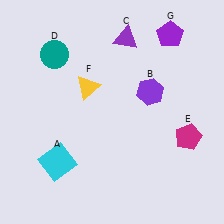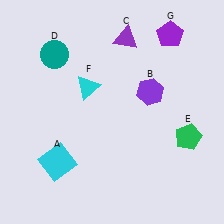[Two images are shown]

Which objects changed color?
E changed from magenta to green. F changed from yellow to cyan.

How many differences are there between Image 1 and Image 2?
There are 2 differences between the two images.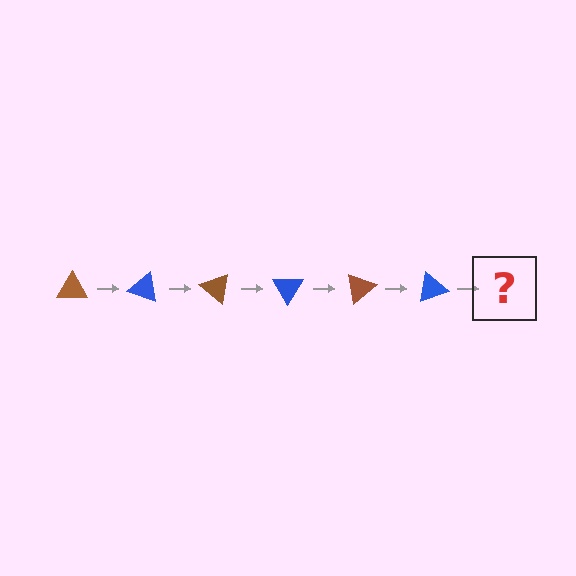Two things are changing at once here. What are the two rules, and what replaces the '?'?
The two rules are that it rotates 20 degrees each step and the color cycles through brown and blue. The '?' should be a brown triangle, rotated 120 degrees from the start.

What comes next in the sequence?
The next element should be a brown triangle, rotated 120 degrees from the start.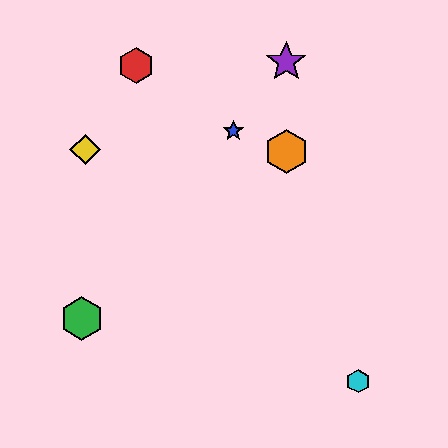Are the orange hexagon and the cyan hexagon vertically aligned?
No, the orange hexagon is at x≈286 and the cyan hexagon is at x≈358.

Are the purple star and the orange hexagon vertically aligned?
Yes, both are at x≈286.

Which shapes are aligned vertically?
The purple star, the orange hexagon are aligned vertically.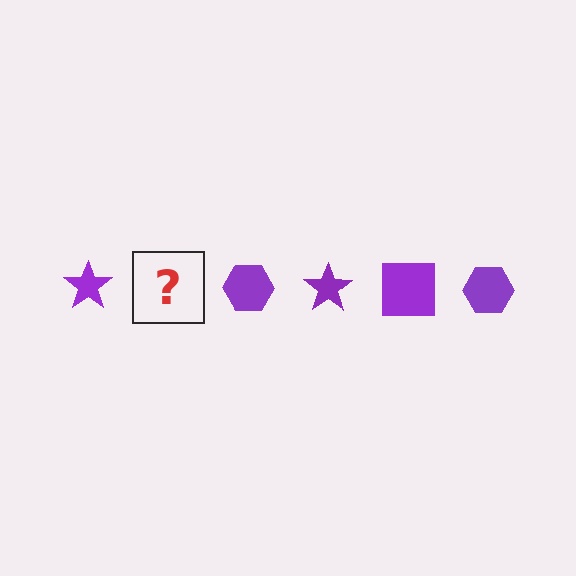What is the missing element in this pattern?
The missing element is a purple square.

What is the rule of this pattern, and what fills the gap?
The rule is that the pattern cycles through star, square, hexagon shapes in purple. The gap should be filled with a purple square.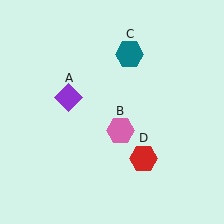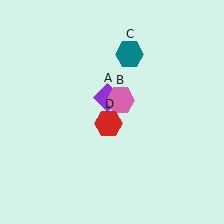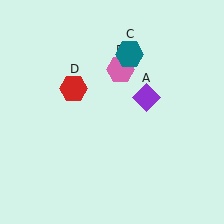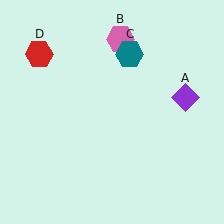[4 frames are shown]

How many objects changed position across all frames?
3 objects changed position: purple diamond (object A), pink hexagon (object B), red hexagon (object D).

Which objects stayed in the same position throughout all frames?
Teal hexagon (object C) remained stationary.